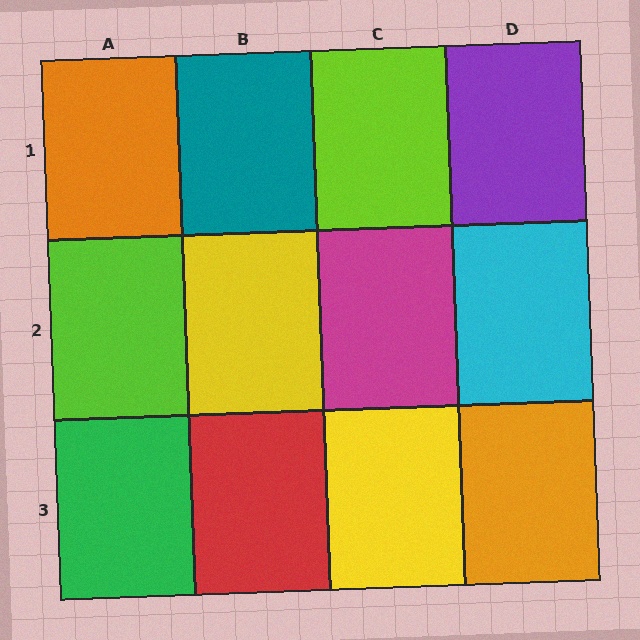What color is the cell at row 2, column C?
Magenta.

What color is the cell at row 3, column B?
Red.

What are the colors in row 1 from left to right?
Orange, teal, lime, purple.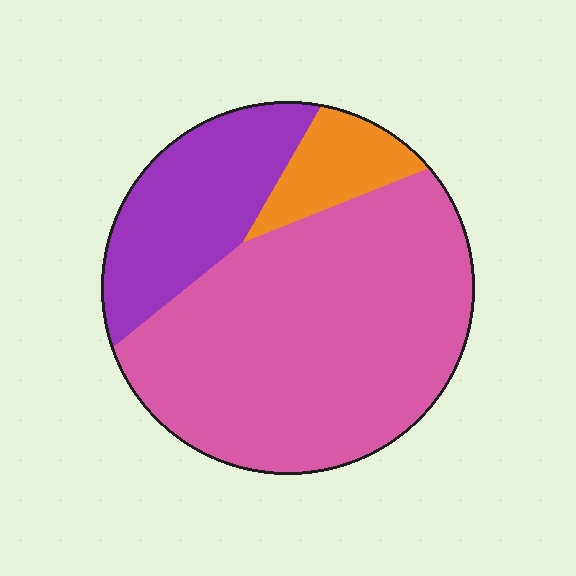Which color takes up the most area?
Pink, at roughly 65%.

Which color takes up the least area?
Orange, at roughly 10%.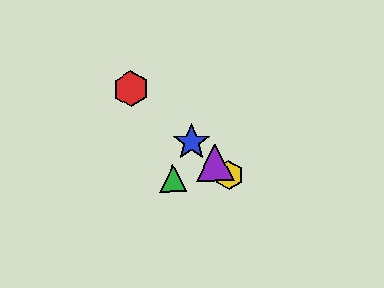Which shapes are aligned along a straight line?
The red hexagon, the blue star, the yellow hexagon, the purple triangle are aligned along a straight line.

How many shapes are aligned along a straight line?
4 shapes (the red hexagon, the blue star, the yellow hexagon, the purple triangle) are aligned along a straight line.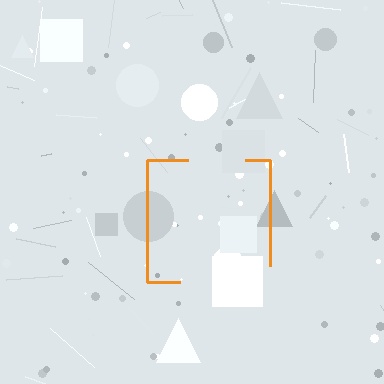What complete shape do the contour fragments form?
The contour fragments form a square.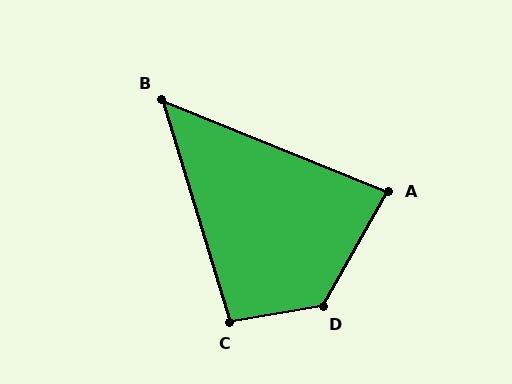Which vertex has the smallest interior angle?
B, at approximately 51 degrees.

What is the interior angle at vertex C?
Approximately 98 degrees (obtuse).